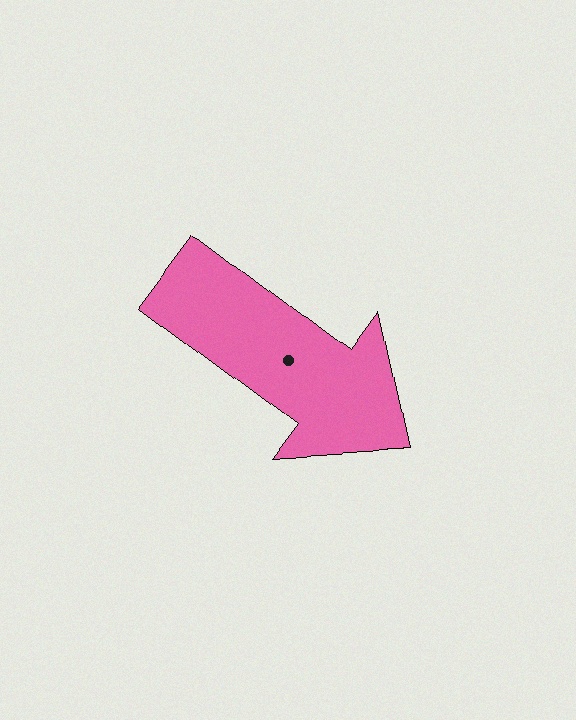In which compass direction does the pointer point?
Southeast.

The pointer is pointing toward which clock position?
Roughly 4 o'clock.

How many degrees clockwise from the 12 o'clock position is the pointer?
Approximately 127 degrees.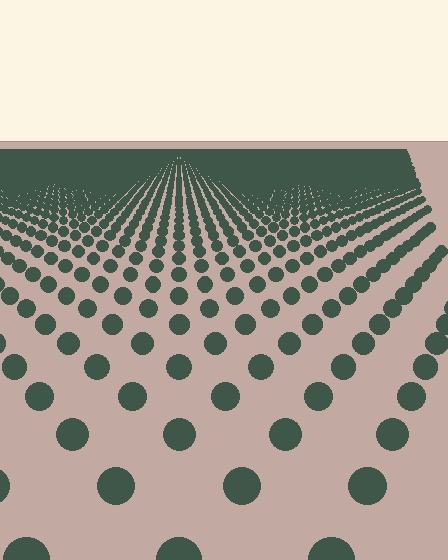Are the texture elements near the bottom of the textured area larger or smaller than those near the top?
Larger. Near the bottom, elements are closer to the viewer and appear at a bigger on-screen size.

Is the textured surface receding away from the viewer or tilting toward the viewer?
The surface is receding away from the viewer. Texture elements get smaller and denser toward the top.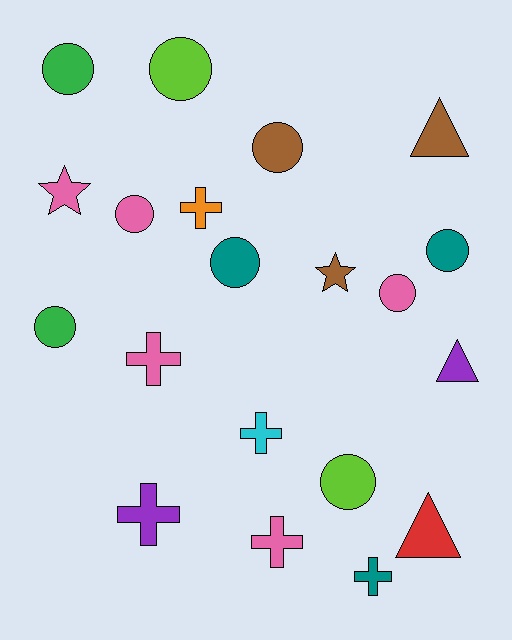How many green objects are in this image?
There are 2 green objects.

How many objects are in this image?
There are 20 objects.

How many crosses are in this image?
There are 6 crosses.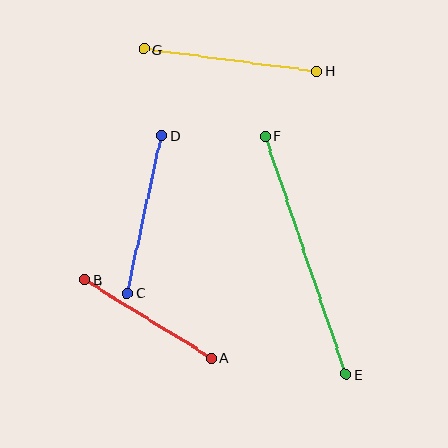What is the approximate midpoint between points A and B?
The midpoint is at approximately (148, 319) pixels.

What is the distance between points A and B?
The distance is approximately 149 pixels.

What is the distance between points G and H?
The distance is approximately 175 pixels.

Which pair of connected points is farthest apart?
Points E and F are farthest apart.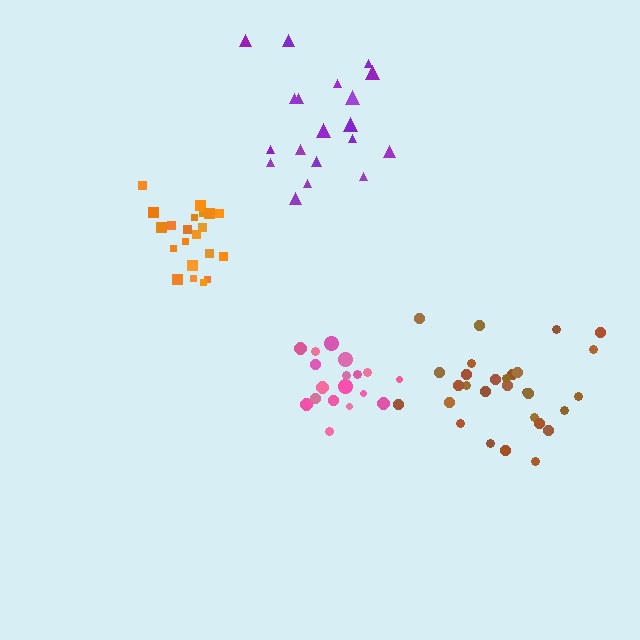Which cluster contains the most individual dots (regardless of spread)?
Brown (29).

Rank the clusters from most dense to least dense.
orange, pink, brown, purple.